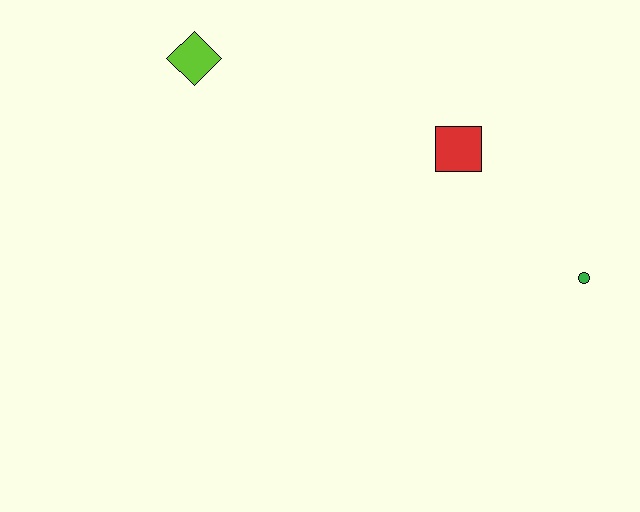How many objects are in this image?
There are 3 objects.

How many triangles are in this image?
There are no triangles.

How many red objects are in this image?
There is 1 red object.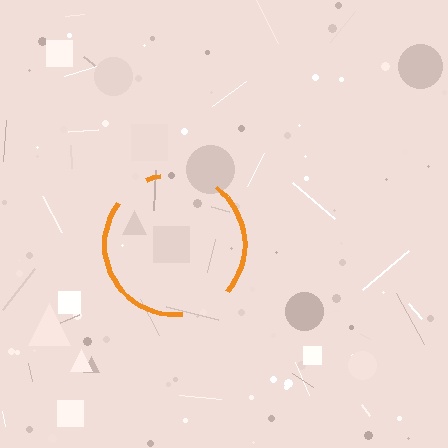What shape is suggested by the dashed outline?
The dashed outline suggests a circle.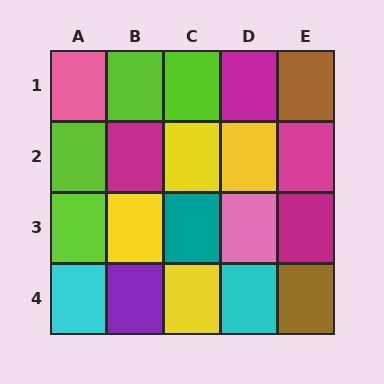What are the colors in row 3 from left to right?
Lime, yellow, teal, pink, magenta.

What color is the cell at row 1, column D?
Magenta.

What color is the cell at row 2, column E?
Magenta.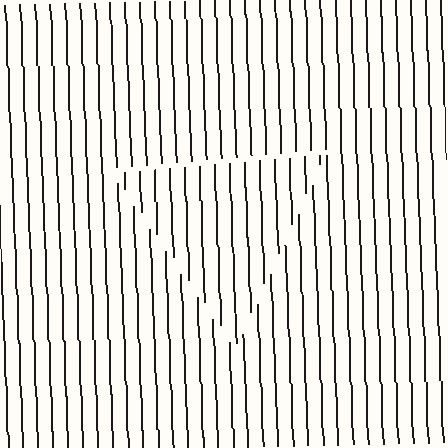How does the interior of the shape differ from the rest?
The interior of the shape contains the same grating, shifted by half a period — the contour is defined by the phase discontinuity where line-ends from the inner and outer gratings abut.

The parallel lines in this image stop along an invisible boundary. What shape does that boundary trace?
An illusory triangle. The interior of the shape contains the same grating, shifted by half a period — the contour is defined by the phase discontinuity where line-ends from the inner and outer gratings abut.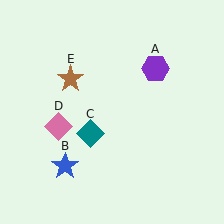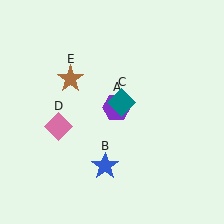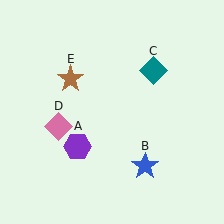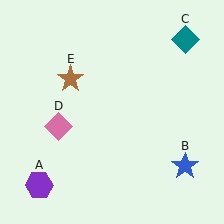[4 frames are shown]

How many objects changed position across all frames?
3 objects changed position: purple hexagon (object A), blue star (object B), teal diamond (object C).